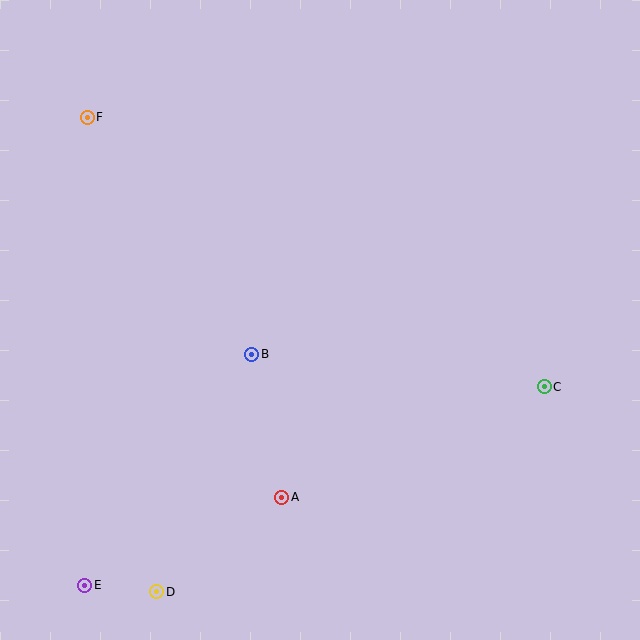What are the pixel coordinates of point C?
Point C is at (544, 387).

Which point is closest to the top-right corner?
Point C is closest to the top-right corner.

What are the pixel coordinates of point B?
Point B is at (252, 354).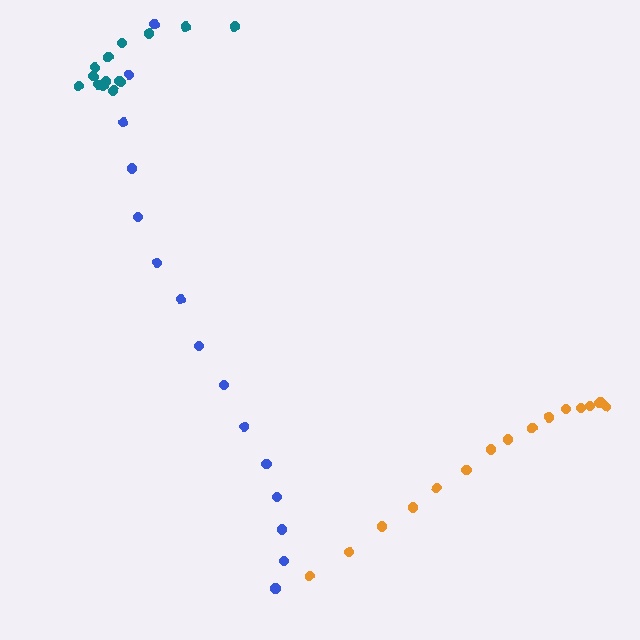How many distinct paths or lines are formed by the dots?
There are 3 distinct paths.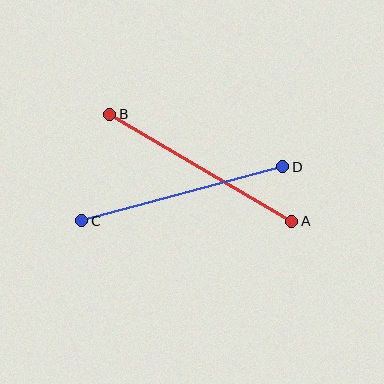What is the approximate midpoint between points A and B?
The midpoint is at approximately (201, 168) pixels.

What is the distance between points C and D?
The distance is approximately 208 pixels.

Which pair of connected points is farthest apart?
Points A and B are farthest apart.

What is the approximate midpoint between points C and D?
The midpoint is at approximately (182, 194) pixels.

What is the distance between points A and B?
The distance is approximately 211 pixels.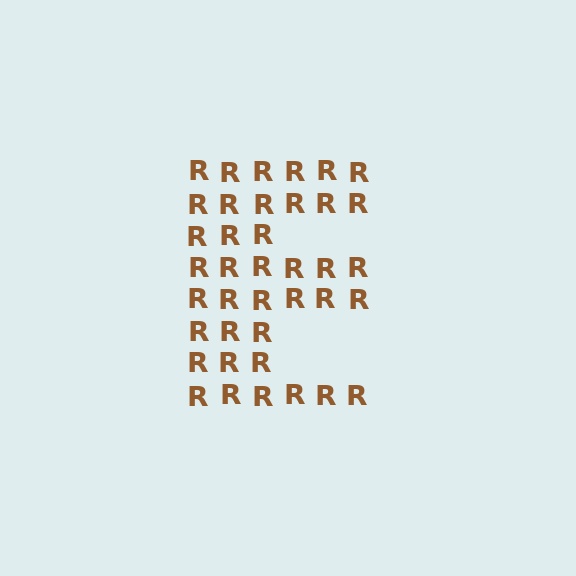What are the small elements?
The small elements are letter R's.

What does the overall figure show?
The overall figure shows the letter E.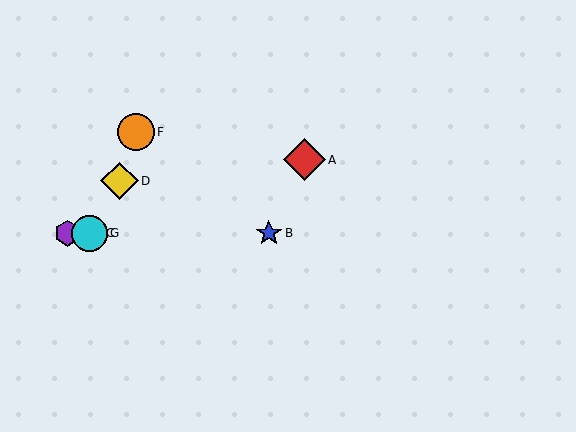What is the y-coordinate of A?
Object A is at y≈160.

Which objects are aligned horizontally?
Objects B, C, E, G are aligned horizontally.